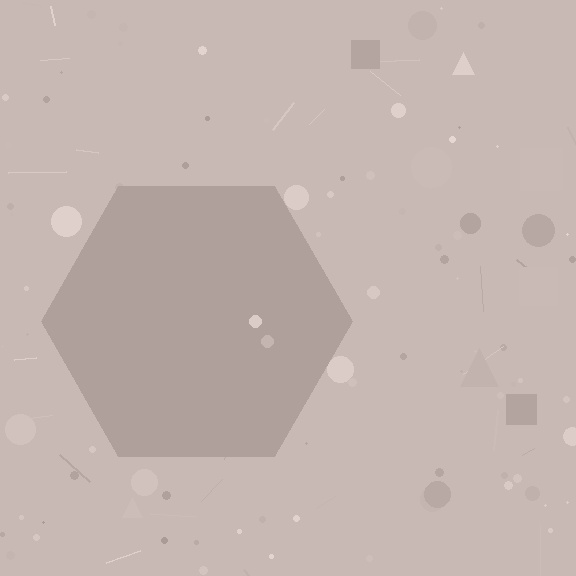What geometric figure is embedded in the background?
A hexagon is embedded in the background.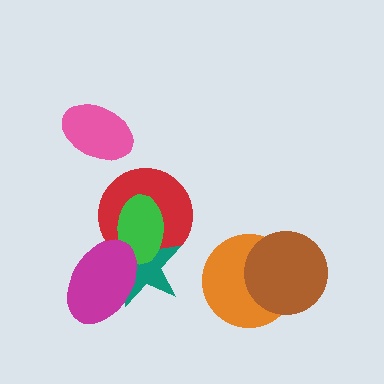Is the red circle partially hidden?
Yes, it is partially covered by another shape.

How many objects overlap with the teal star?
3 objects overlap with the teal star.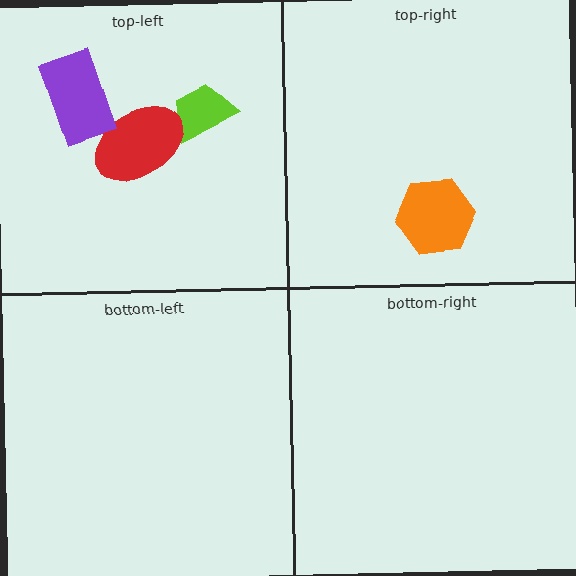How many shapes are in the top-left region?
3.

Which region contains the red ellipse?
The top-left region.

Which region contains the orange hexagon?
The top-right region.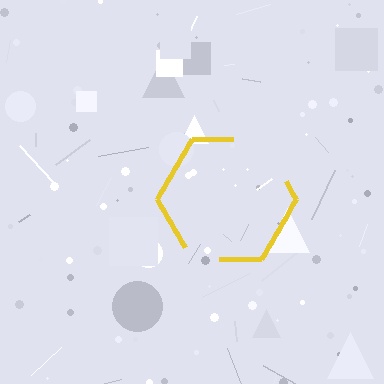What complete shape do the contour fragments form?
The contour fragments form a hexagon.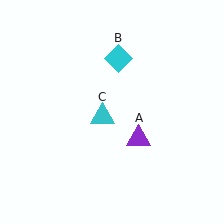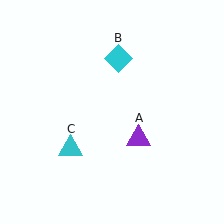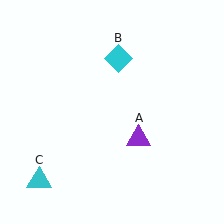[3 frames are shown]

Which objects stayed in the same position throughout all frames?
Purple triangle (object A) and cyan diamond (object B) remained stationary.